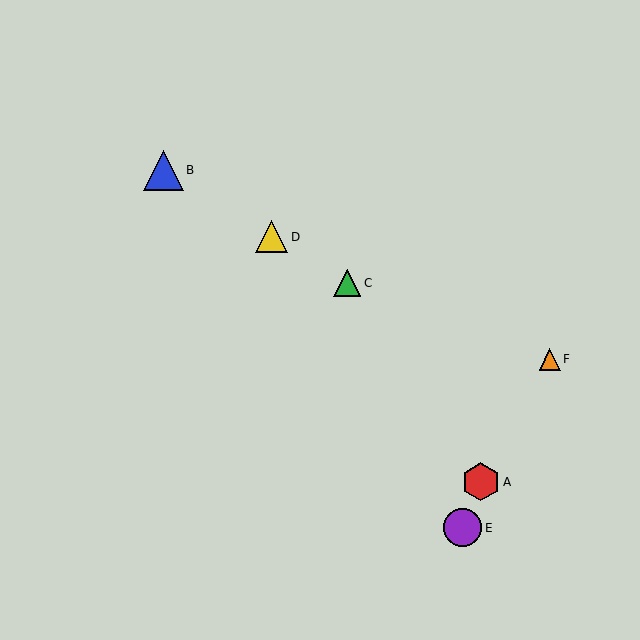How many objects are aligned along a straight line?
3 objects (B, C, D) are aligned along a straight line.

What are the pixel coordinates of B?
Object B is at (163, 170).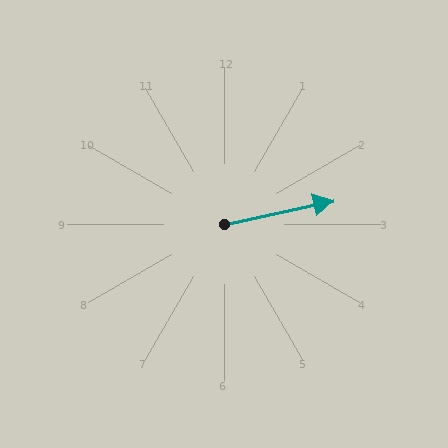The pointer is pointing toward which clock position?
Roughly 3 o'clock.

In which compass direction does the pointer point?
East.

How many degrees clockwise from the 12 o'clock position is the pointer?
Approximately 78 degrees.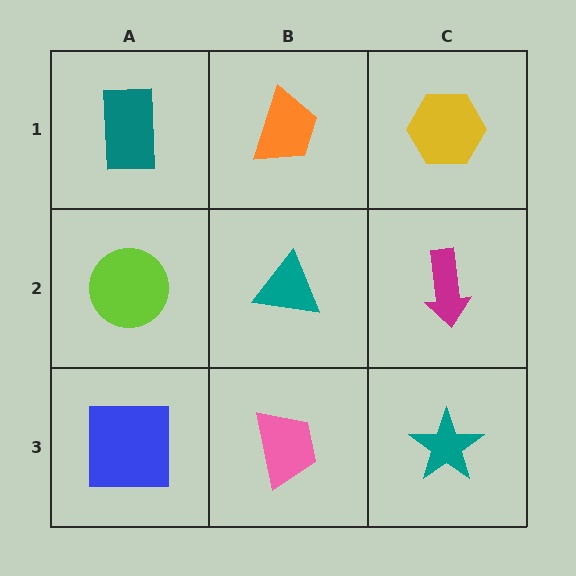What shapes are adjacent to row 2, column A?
A teal rectangle (row 1, column A), a blue square (row 3, column A), a teal triangle (row 2, column B).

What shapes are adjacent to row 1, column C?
A magenta arrow (row 2, column C), an orange trapezoid (row 1, column B).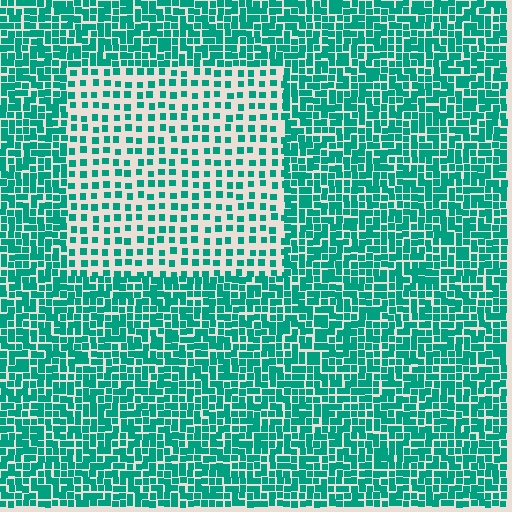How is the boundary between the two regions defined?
The boundary is defined by a change in element density (approximately 2.2x ratio). All elements are the same color, size, and shape.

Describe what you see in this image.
The image contains small teal elements arranged at two different densities. A rectangle-shaped region is visible where the elements are less densely packed than the surrounding area.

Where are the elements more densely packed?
The elements are more densely packed outside the rectangle boundary.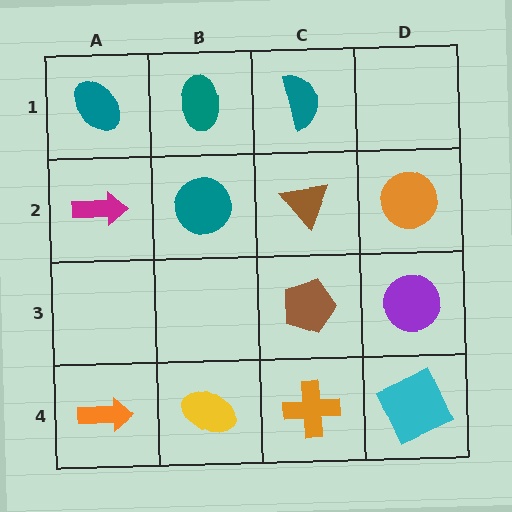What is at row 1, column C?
A teal semicircle.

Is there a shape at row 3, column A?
No, that cell is empty.